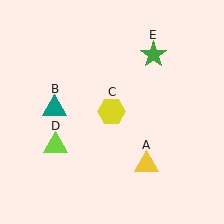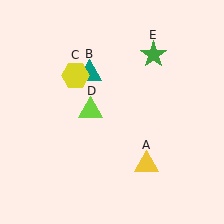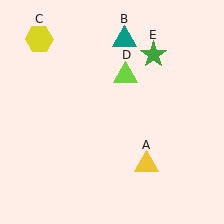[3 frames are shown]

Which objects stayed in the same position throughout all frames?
Yellow triangle (object A) and green star (object E) remained stationary.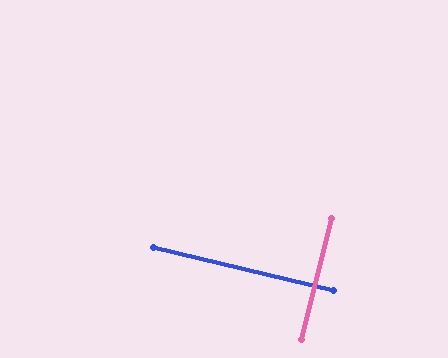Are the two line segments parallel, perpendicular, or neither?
Perpendicular — they meet at approximately 89°.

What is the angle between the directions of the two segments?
Approximately 89 degrees.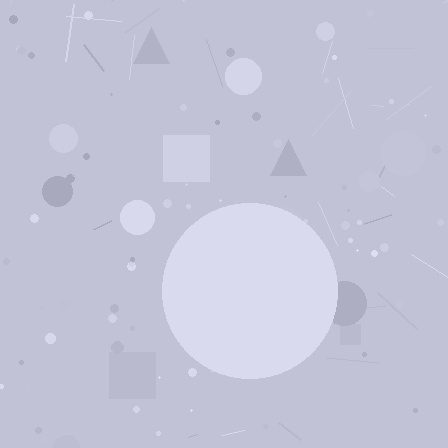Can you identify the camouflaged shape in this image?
The camouflaged shape is a circle.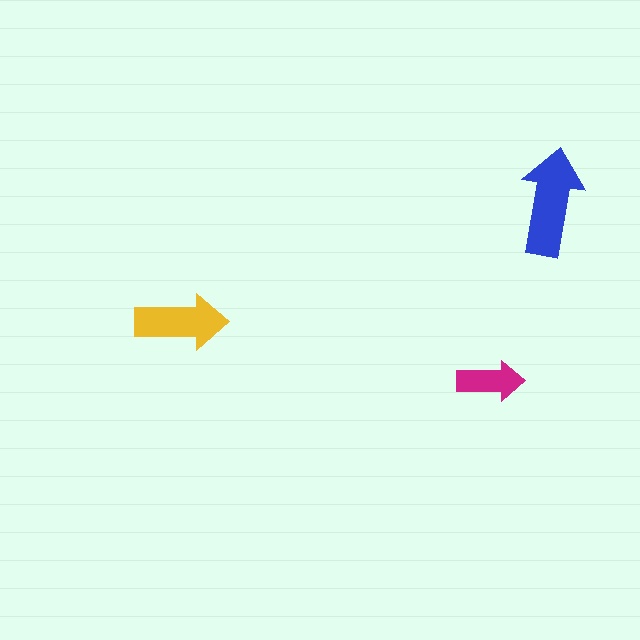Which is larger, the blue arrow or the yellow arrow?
The blue one.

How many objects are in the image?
There are 3 objects in the image.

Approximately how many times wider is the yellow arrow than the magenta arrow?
About 1.5 times wider.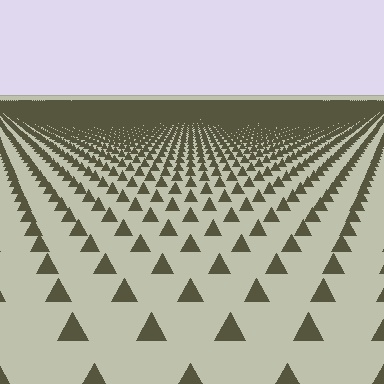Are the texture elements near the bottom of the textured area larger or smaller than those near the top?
Larger. Near the bottom, elements are closer to the viewer and appear at a bigger on-screen size.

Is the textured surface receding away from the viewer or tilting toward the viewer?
The surface is receding away from the viewer. Texture elements get smaller and denser toward the top.